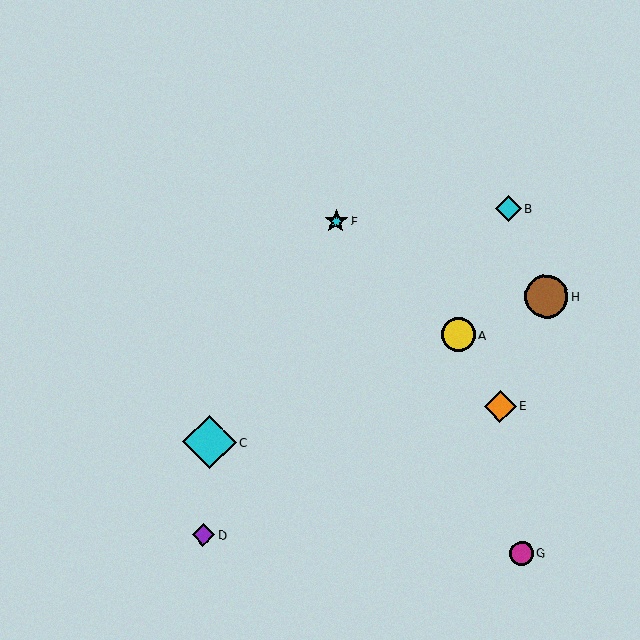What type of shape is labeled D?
Shape D is a purple diamond.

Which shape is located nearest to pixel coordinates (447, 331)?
The yellow circle (labeled A) at (458, 335) is nearest to that location.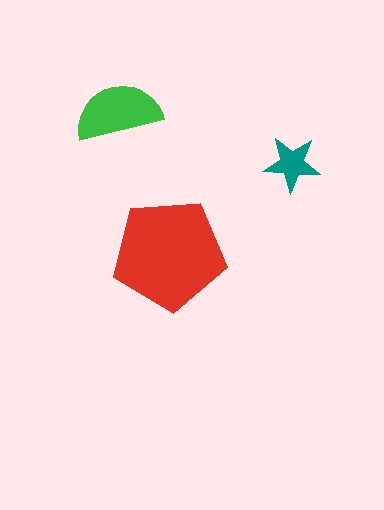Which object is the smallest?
The teal star.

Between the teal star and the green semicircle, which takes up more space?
The green semicircle.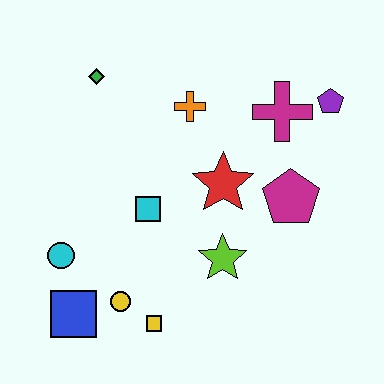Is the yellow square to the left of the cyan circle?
No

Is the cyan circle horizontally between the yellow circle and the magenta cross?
No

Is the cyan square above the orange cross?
No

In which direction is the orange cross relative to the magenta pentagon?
The orange cross is to the left of the magenta pentagon.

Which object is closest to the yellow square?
The yellow circle is closest to the yellow square.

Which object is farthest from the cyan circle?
The purple pentagon is farthest from the cyan circle.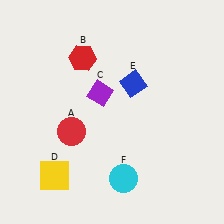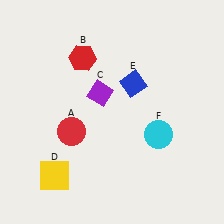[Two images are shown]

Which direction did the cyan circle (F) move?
The cyan circle (F) moved up.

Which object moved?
The cyan circle (F) moved up.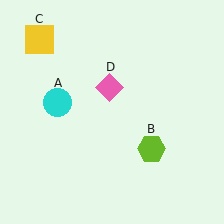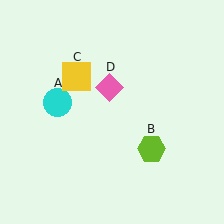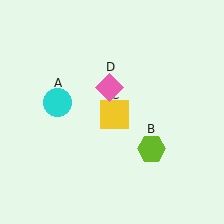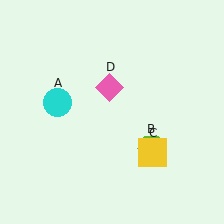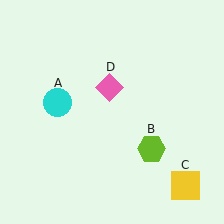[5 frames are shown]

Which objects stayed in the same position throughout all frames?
Cyan circle (object A) and lime hexagon (object B) and pink diamond (object D) remained stationary.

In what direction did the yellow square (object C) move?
The yellow square (object C) moved down and to the right.